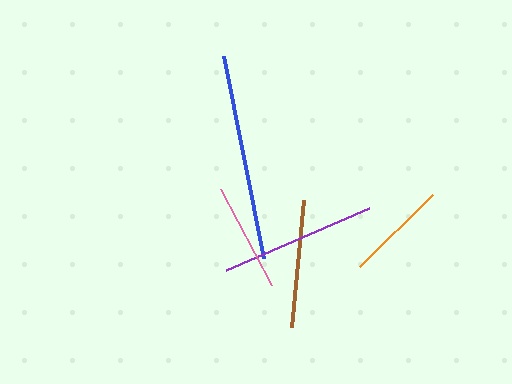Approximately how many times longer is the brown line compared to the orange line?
The brown line is approximately 1.2 times the length of the orange line.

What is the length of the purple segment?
The purple segment is approximately 157 pixels long.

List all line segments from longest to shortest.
From longest to shortest: blue, purple, brown, pink, orange.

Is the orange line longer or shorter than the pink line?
The pink line is longer than the orange line.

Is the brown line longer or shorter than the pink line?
The brown line is longer than the pink line.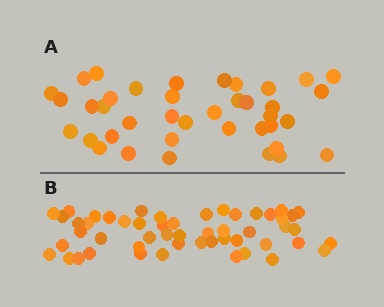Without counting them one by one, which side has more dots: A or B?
Region B (the bottom region) has more dots.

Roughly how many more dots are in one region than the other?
Region B has approximately 15 more dots than region A.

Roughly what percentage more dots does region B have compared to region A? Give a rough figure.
About 35% more.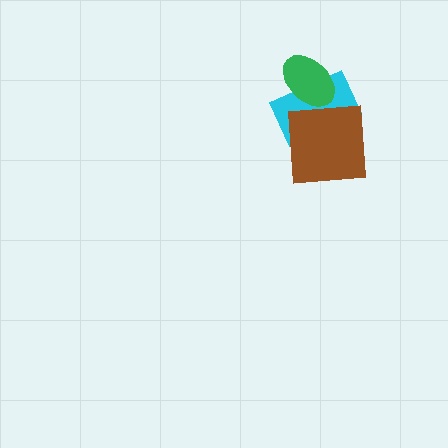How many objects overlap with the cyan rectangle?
2 objects overlap with the cyan rectangle.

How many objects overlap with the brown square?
1 object overlaps with the brown square.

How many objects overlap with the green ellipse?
1 object overlaps with the green ellipse.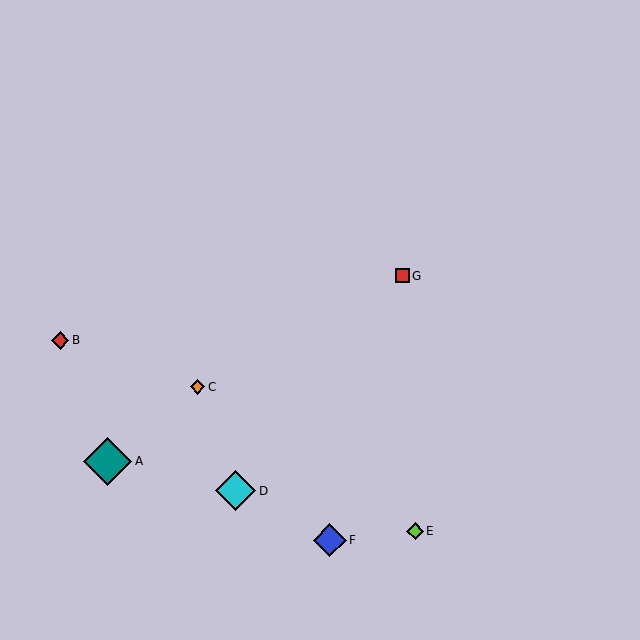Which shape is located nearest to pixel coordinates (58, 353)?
The red diamond (labeled B) at (60, 340) is nearest to that location.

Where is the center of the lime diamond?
The center of the lime diamond is at (415, 531).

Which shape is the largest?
The teal diamond (labeled A) is the largest.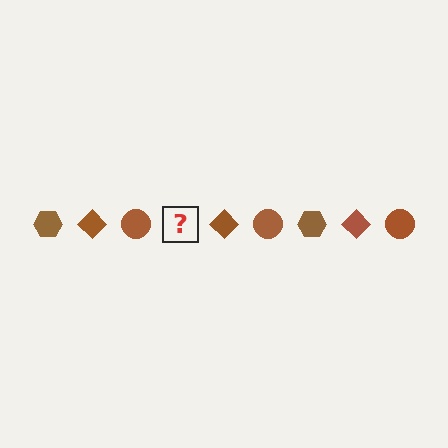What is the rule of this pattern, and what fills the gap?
The rule is that the pattern cycles through hexagon, diamond, circle shapes in brown. The gap should be filled with a brown hexagon.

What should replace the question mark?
The question mark should be replaced with a brown hexagon.